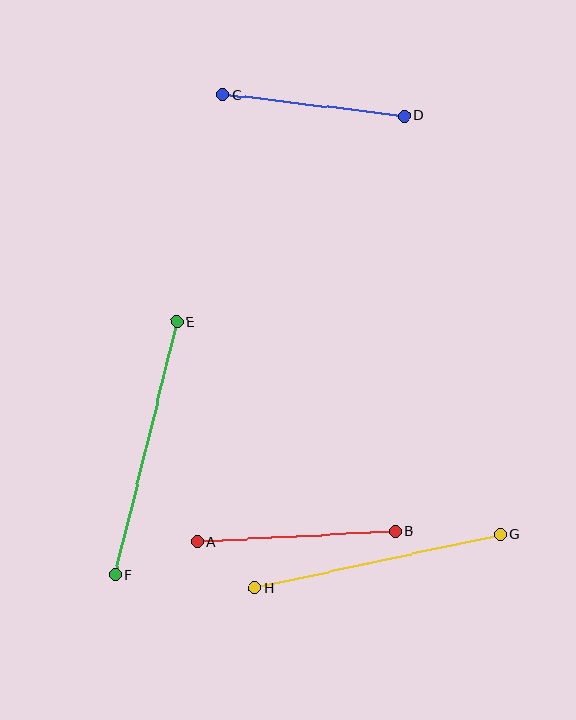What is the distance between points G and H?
The distance is approximately 252 pixels.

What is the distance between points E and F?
The distance is approximately 260 pixels.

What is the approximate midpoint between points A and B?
The midpoint is at approximately (296, 536) pixels.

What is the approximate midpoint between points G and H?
The midpoint is at approximately (377, 561) pixels.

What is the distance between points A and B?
The distance is approximately 198 pixels.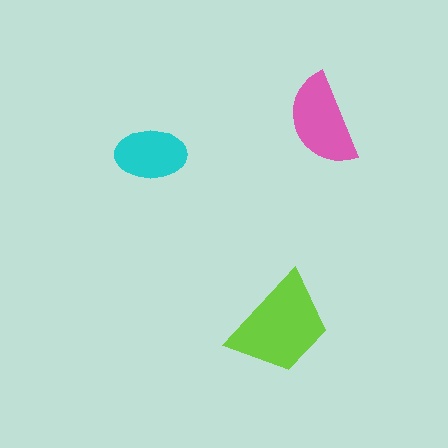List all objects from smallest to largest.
The cyan ellipse, the pink semicircle, the lime trapezoid.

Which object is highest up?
The pink semicircle is topmost.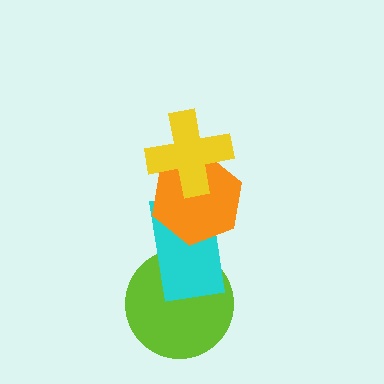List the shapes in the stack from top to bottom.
From top to bottom: the yellow cross, the orange hexagon, the cyan rectangle, the lime circle.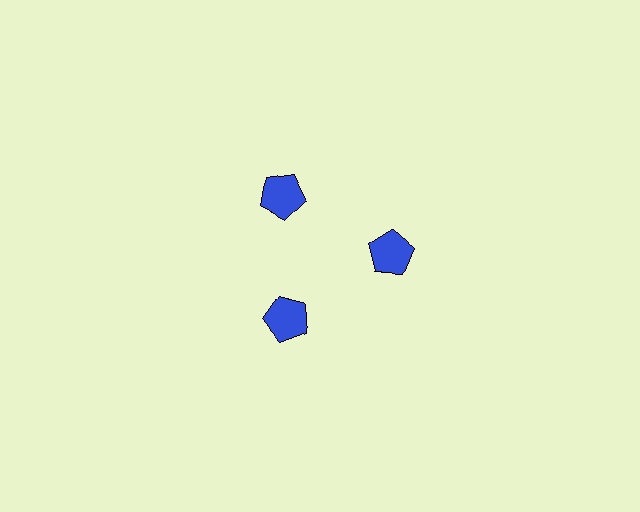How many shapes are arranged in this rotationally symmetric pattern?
There are 3 shapes, arranged in 3 groups of 1.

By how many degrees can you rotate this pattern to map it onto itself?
The pattern maps onto itself every 120 degrees of rotation.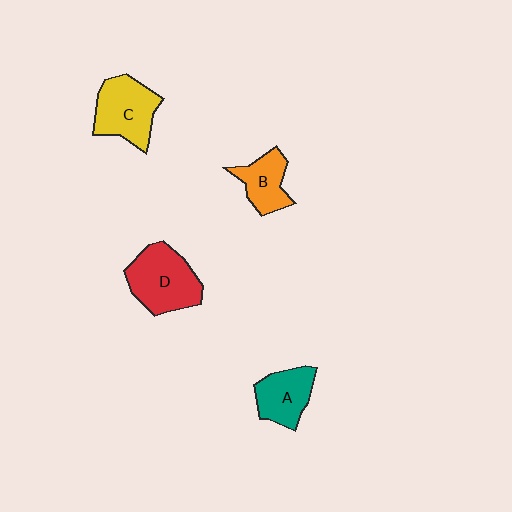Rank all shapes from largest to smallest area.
From largest to smallest: D (red), C (yellow), A (teal), B (orange).